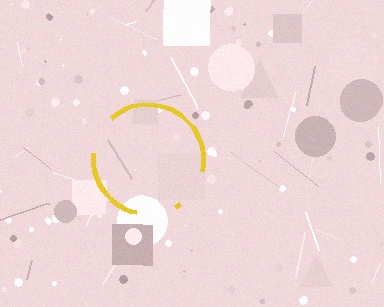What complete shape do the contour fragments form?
The contour fragments form a circle.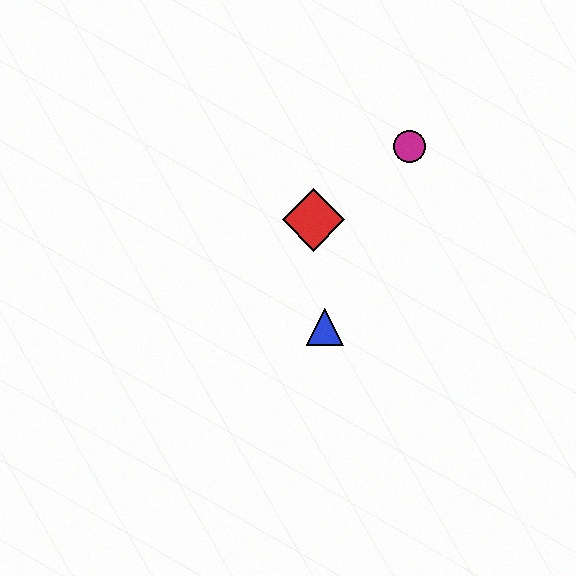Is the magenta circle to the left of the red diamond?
No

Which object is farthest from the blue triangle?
The magenta circle is farthest from the blue triangle.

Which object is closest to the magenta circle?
The red diamond is closest to the magenta circle.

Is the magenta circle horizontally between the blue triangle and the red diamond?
No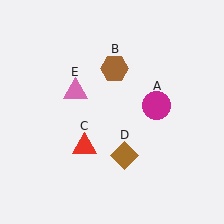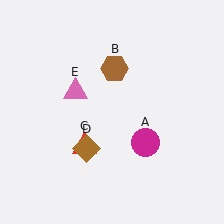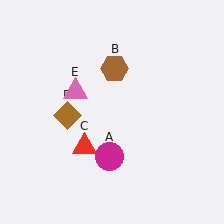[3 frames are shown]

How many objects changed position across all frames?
2 objects changed position: magenta circle (object A), brown diamond (object D).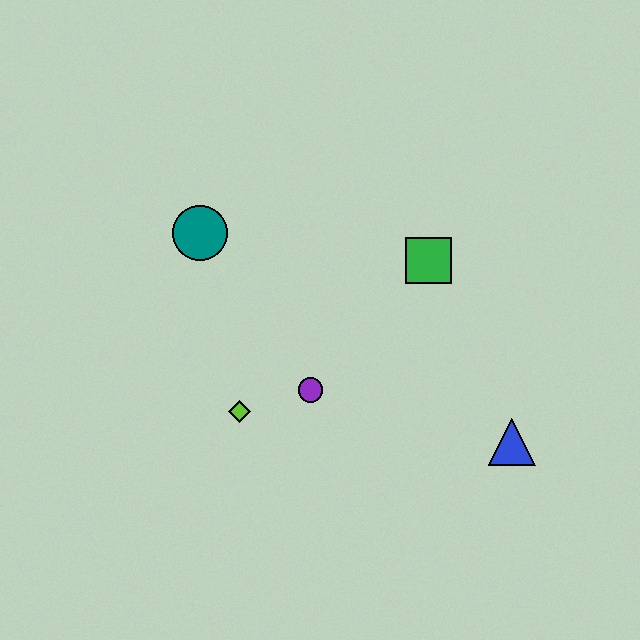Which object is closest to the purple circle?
The lime diamond is closest to the purple circle.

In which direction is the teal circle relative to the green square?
The teal circle is to the left of the green square.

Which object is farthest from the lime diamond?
The blue triangle is farthest from the lime diamond.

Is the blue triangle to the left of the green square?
No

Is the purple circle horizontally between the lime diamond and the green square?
Yes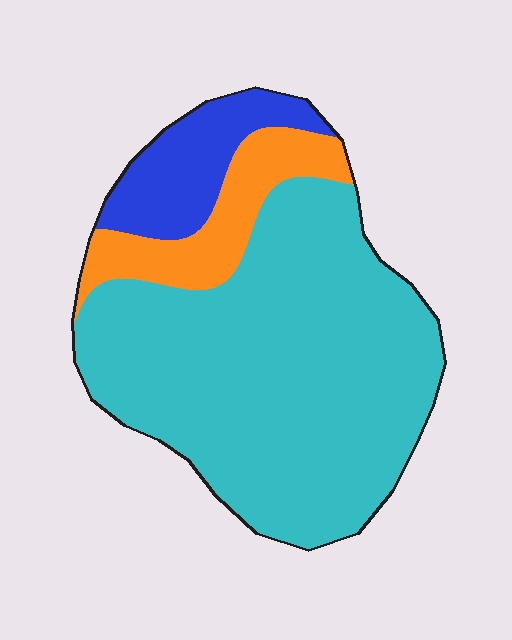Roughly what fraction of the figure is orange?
Orange covers around 15% of the figure.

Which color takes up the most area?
Cyan, at roughly 75%.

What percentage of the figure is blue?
Blue covers roughly 15% of the figure.